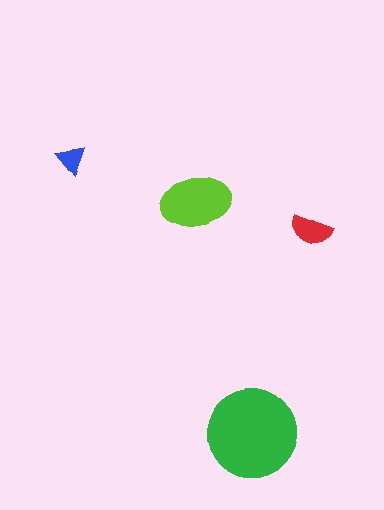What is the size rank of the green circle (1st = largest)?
1st.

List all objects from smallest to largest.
The blue triangle, the red semicircle, the lime ellipse, the green circle.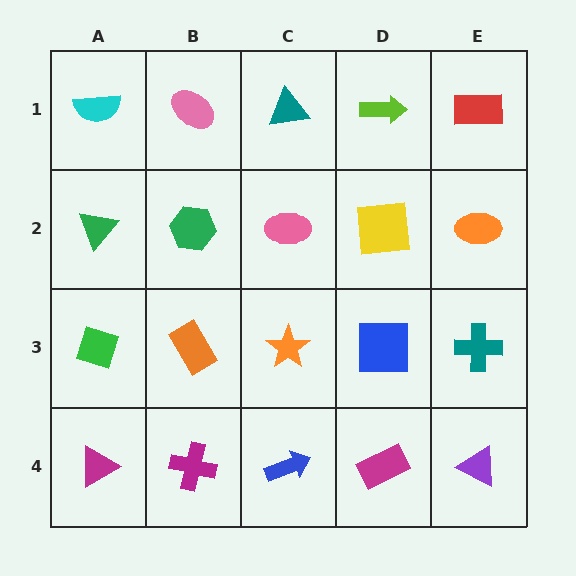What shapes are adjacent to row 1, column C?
A pink ellipse (row 2, column C), a pink ellipse (row 1, column B), a lime arrow (row 1, column D).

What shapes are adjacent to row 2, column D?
A lime arrow (row 1, column D), a blue square (row 3, column D), a pink ellipse (row 2, column C), an orange ellipse (row 2, column E).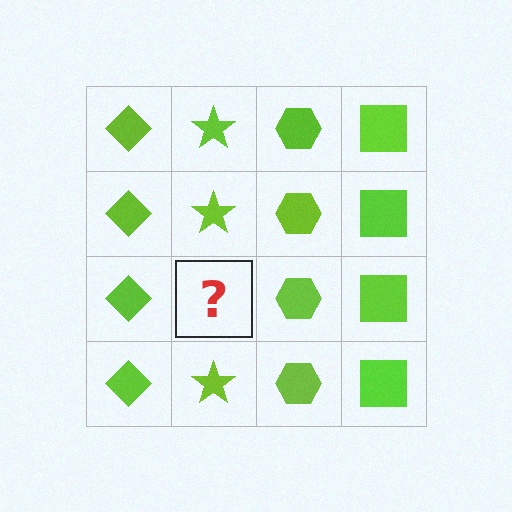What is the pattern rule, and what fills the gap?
The rule is that each column has a consistent shape. The gap should be filled with a lime star.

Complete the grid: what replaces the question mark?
The question mark should be replaced with a lime star.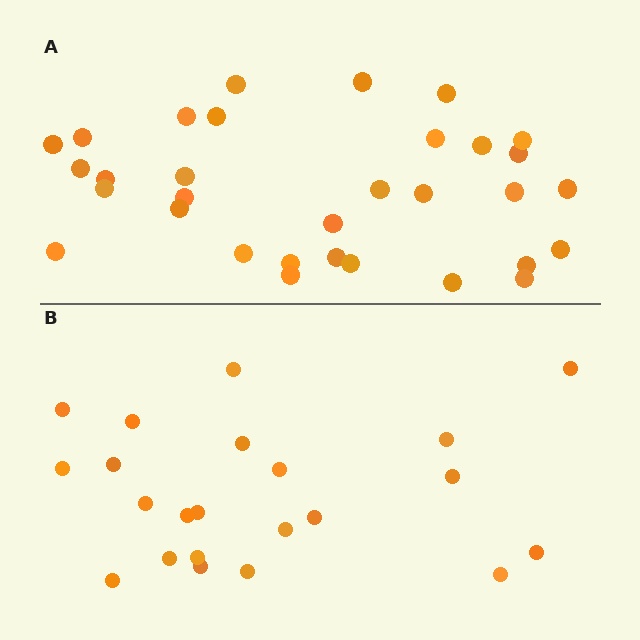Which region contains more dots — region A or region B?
Region A (the top region) has more dots.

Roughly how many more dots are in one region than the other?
Region A has roughly 10 or so more dots than region B.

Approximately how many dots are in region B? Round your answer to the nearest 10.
About 20 dots. (The exact count is 22, which rounds to 20.)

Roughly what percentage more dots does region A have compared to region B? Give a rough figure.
About 45% more.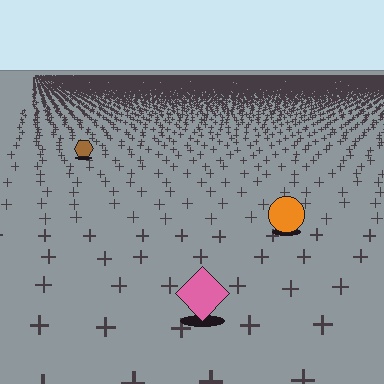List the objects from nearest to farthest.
From nearest to farthest: the pink diamond, the orange circle, the brown hexagon.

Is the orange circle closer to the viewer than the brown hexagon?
Yes. The orange circle is closer — you can tell from the texture gradient: the ground texture is coarser near it.